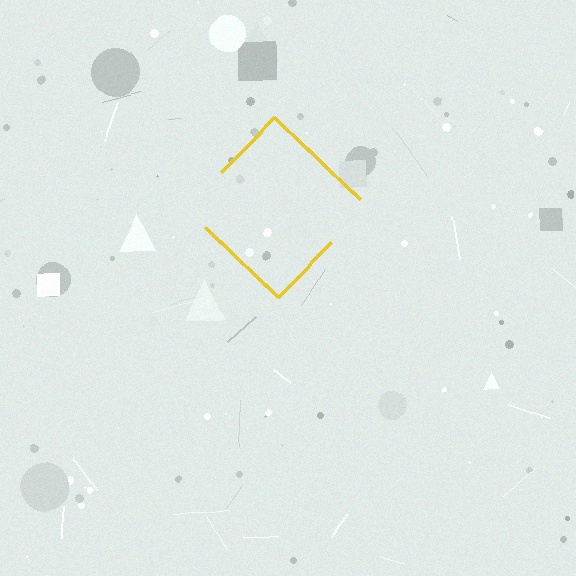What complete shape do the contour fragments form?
The contour fragments form a diamond.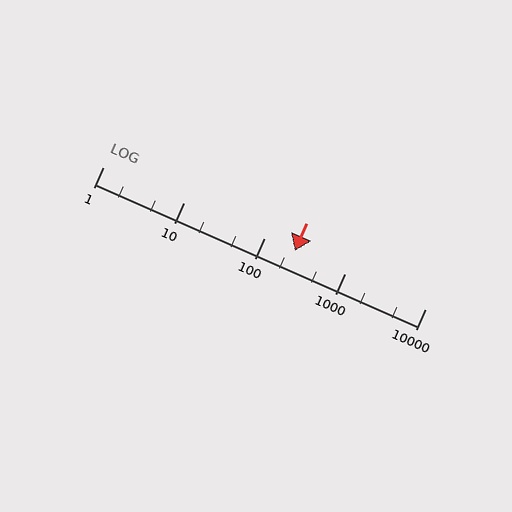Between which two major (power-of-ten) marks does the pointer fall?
The pointer is between 100 and 1000.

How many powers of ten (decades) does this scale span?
The scale spans 4 decades, from 1 to 10000.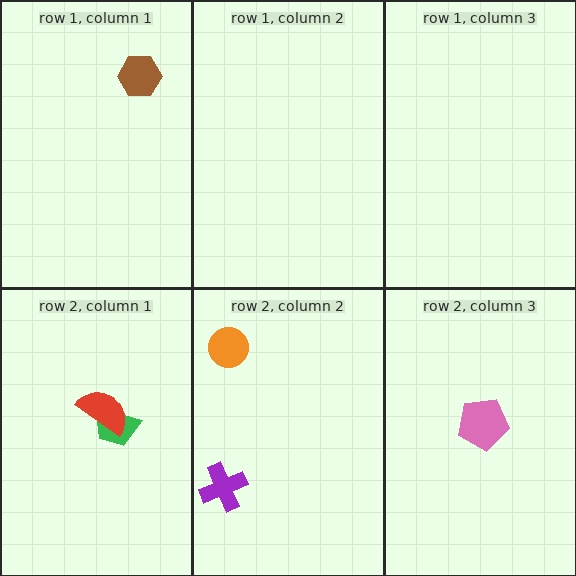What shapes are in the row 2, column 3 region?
The pink pentagon.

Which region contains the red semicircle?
The row 2, column 1 region.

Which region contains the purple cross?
The row 2, column 2 region.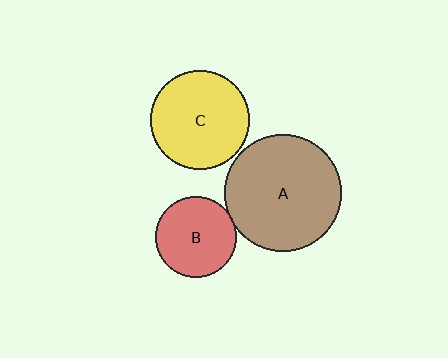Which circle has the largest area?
Circle A (brown).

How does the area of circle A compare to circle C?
Approximately 1.4 times.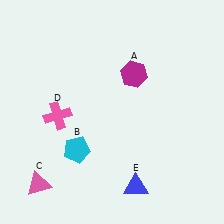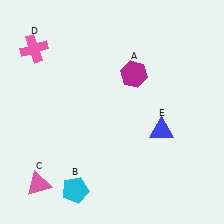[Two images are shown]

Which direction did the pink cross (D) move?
The pink cross (D) moved up.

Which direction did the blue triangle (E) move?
The blue triangle (E) moved up.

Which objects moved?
The objects that moved are: the cyan pentagon (B), the pink cross (D), the blue triangle (E).